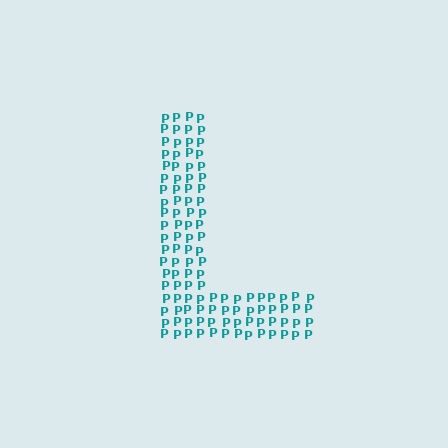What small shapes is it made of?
It is made of small letter P's.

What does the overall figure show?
The overall figure shows the letter L.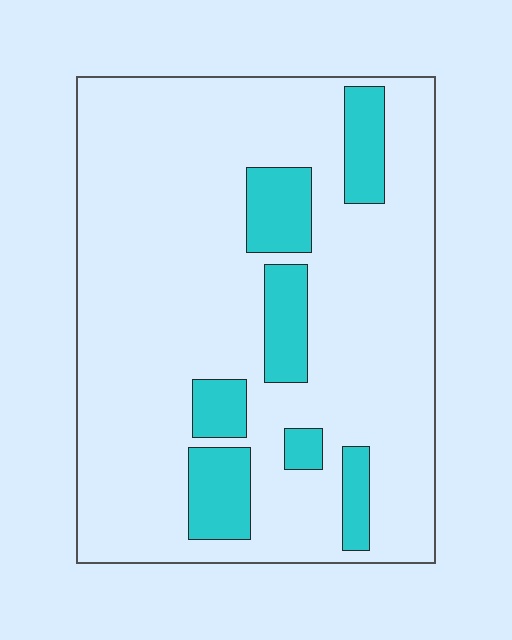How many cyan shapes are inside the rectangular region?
7.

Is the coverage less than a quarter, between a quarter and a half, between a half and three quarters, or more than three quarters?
Less than a quarter.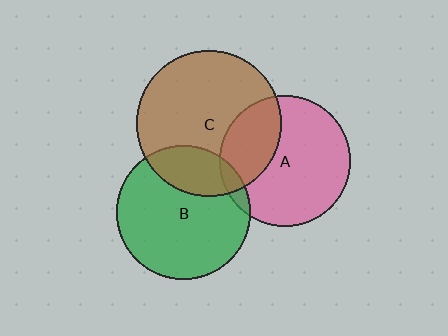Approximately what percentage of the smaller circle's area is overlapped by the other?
Approximately 5%.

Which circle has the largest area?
Circle C (brown).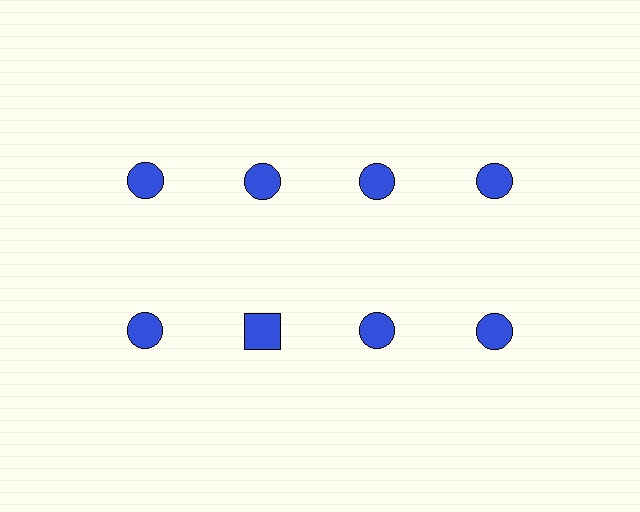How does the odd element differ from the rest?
It has a different shape: square instead of circle.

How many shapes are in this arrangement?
There are 8 shapes arranged in a grid pattern.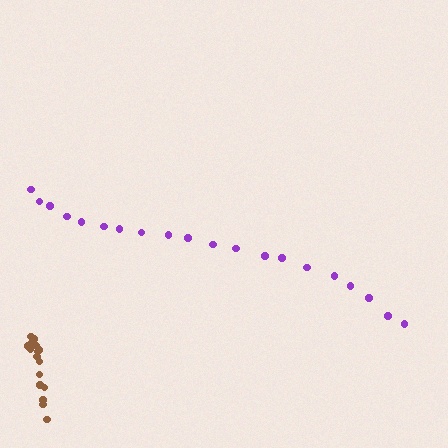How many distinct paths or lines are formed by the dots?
There are 2 distinct paths.